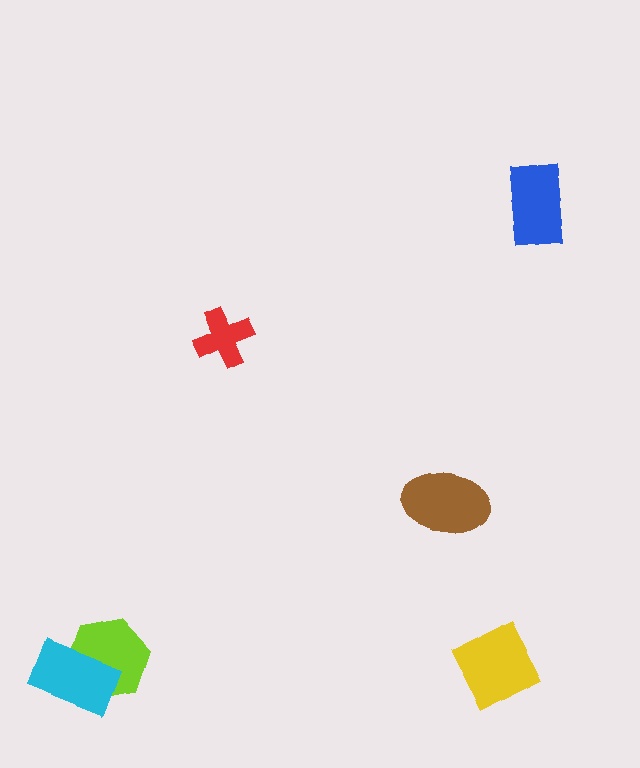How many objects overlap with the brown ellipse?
0 objects overlap with the brown ellipse.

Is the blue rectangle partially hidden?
No, no other shape covers it.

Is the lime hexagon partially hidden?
Yes, it is partially covered by another shape.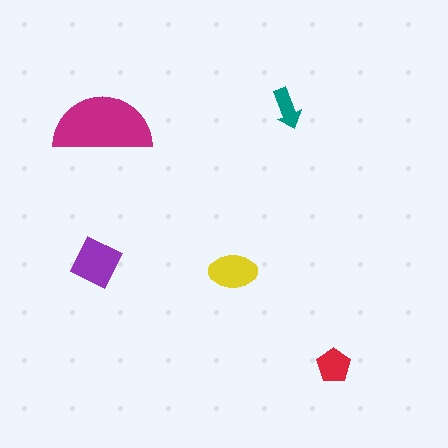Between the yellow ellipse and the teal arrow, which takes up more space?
The yellow ellipse.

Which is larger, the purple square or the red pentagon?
The purple square.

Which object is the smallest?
The teal arrow.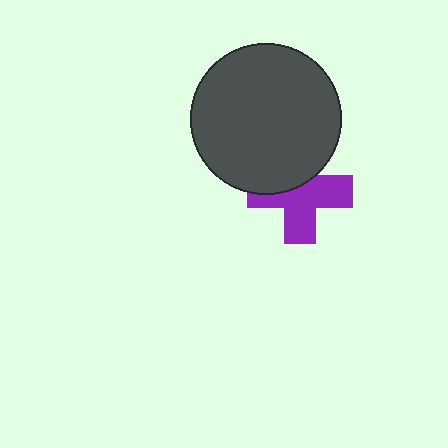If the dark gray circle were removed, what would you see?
You would see the complete purple cross.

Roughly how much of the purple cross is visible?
About half of it is visible (roughly 61%).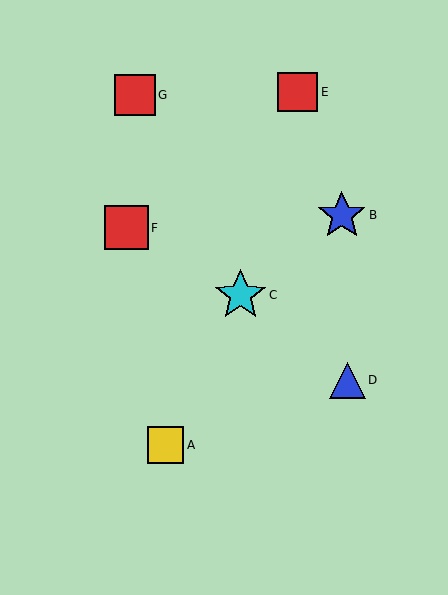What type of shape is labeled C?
Shape C is a cyan star.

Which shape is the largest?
The cyan star (labeled C) is the largest.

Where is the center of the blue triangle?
The center of the blue triangle is at (348, 380).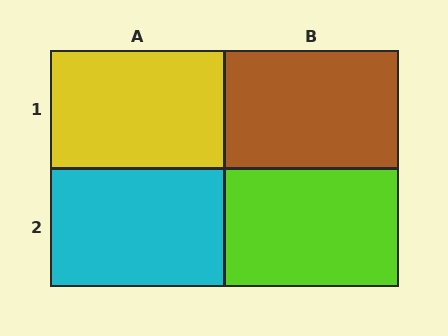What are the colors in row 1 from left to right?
Yellow, brown.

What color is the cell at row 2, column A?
Cyan.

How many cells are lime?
1 cell is lime.